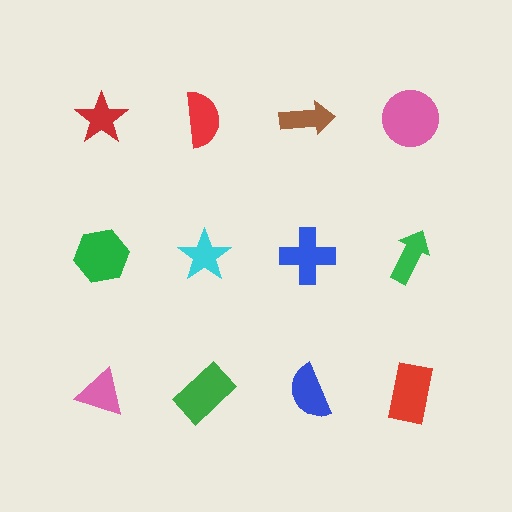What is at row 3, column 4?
A red rectangle.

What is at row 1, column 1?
A red star.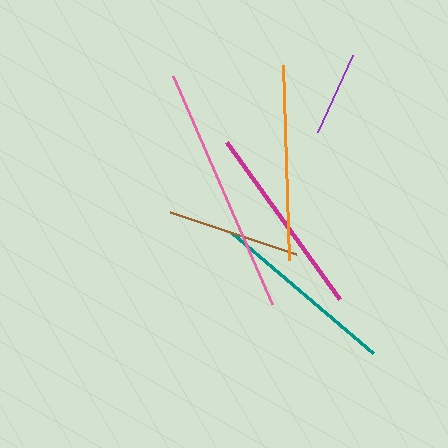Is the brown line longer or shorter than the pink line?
The pink line is longer than the brown line.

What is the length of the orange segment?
The orange segment is approximately 195 pixels long.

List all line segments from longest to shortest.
From longest to shortest: pink, orange, magenta, teal, brown, purple.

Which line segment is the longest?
The pink line is the longest at approximately 249 pixels.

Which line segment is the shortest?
The purple line is the shortest at approximately 85 pixels.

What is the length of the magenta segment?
The magenta segment is approximately 194 pixels long.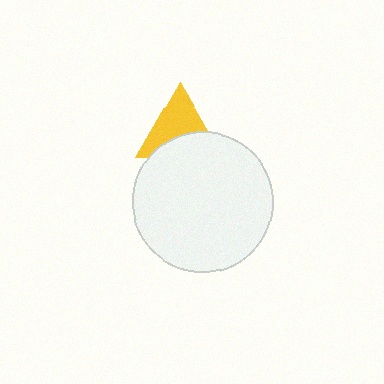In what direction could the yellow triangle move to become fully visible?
The yellow triangle could move up. That would shift it out from behind the white circle entirely.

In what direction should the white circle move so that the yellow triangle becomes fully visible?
The white circle should move down. That is the shortest direction to clear the overlap and leave the yellow triangle fully visible.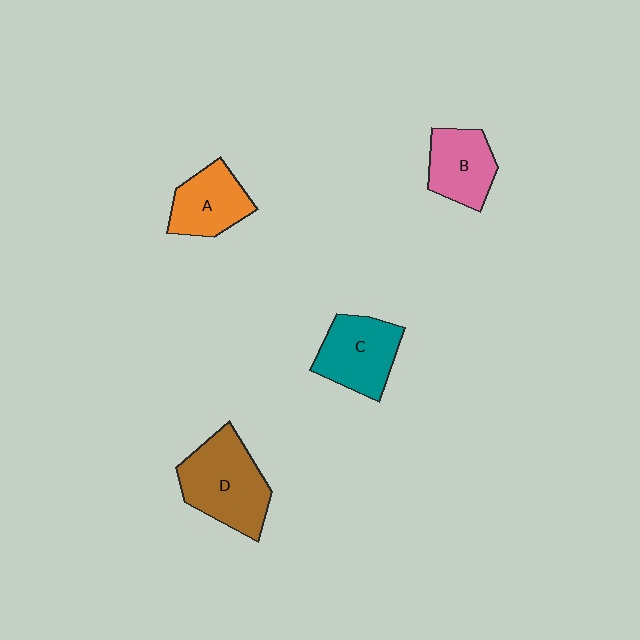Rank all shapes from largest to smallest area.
From largest to smallest: D (brown), C (teal), A (orange), B (pink).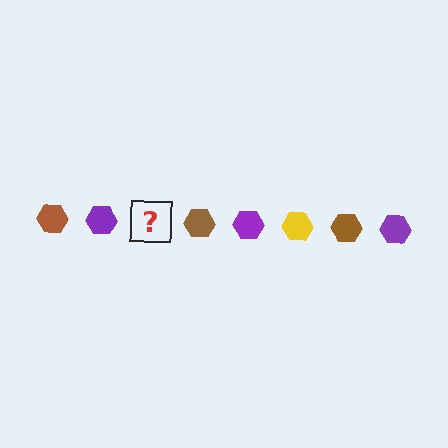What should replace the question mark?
The question mark should be replaced with a yellow hexagon.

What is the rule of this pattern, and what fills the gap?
The rule is that the pattern cycles through brown, purple, yellow hexagons. The gap should be filled with a yellow hexagon.